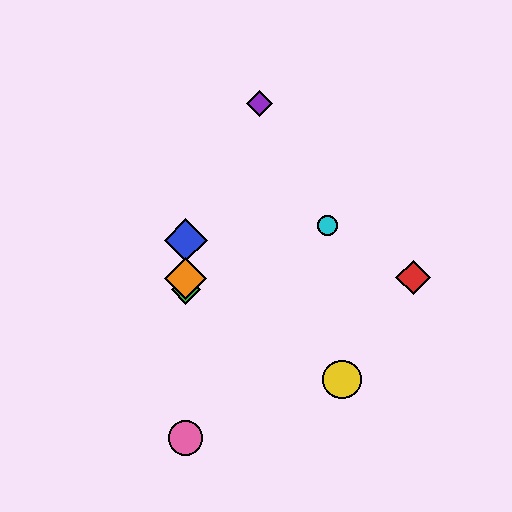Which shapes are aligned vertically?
The blue diamond, the green diamond, the orange diamond, the pink circle are aligned vertically.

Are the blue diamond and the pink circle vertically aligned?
Yes, both are at x≈186.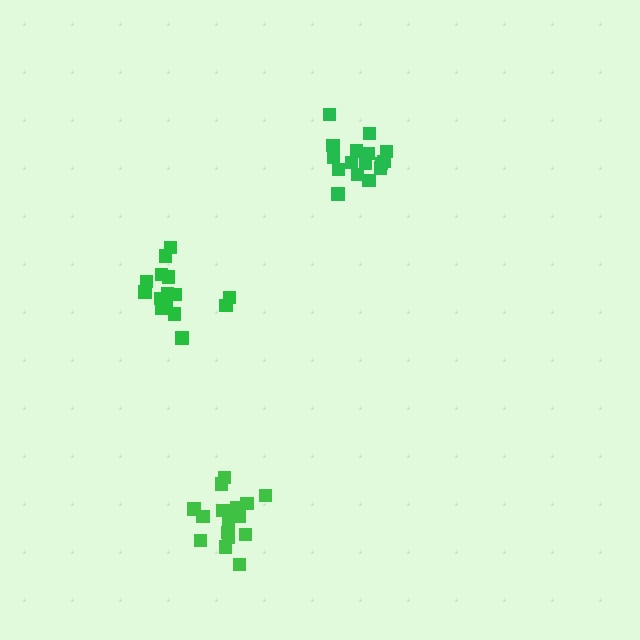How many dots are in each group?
Group 1: 15 dots, Group 2: 17 dots, Group 3: 16 dots (48 total).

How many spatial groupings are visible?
There are 3 spatial groupings.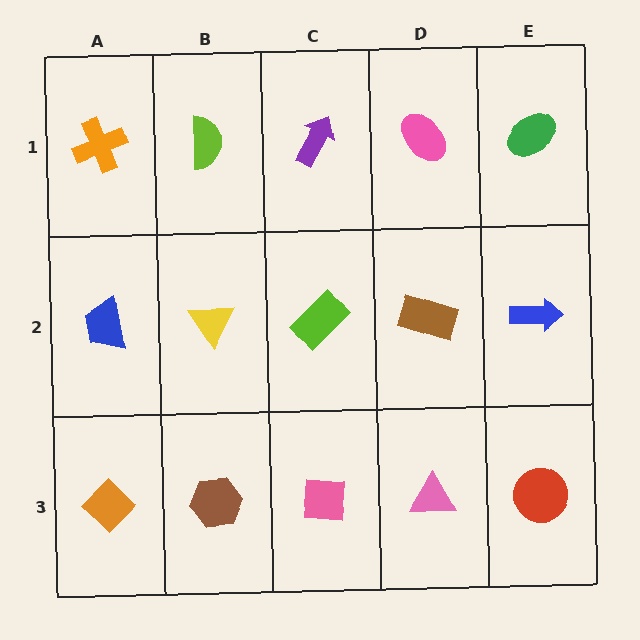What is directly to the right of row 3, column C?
A pink triangle.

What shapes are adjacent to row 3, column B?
A yellow triangle (row 2, column B), an orange diamond (row 3, column A), a pink square (row 3, column C).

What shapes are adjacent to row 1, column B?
A yellow triangle (row 2, column B), an orange cross (row 1, column A), a purple arrow (row 1, column C).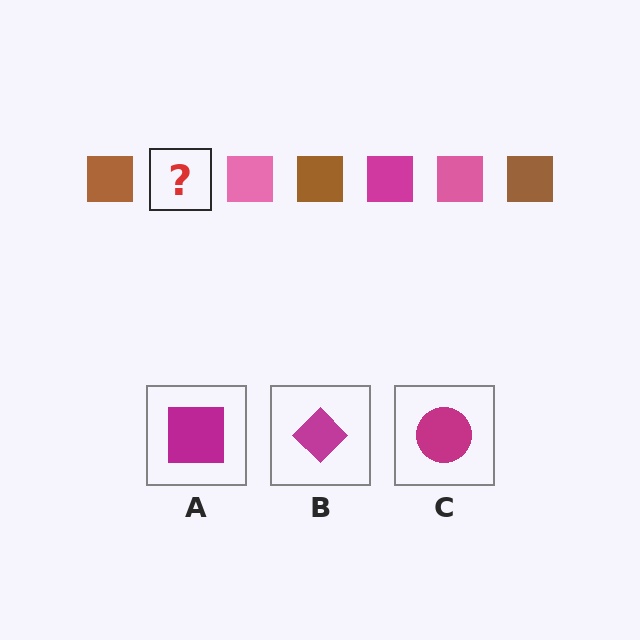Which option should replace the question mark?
Option A.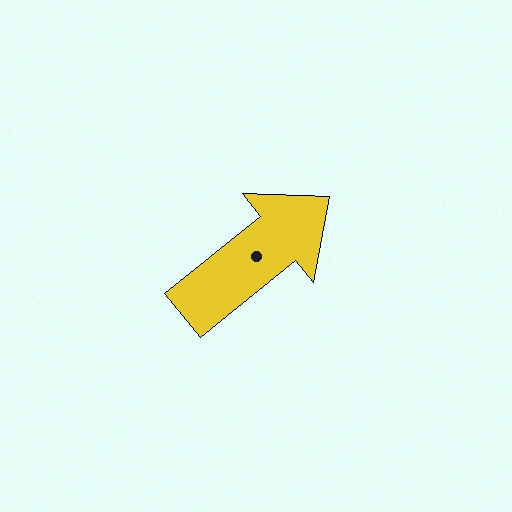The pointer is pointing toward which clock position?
Roughly 2 o'clock.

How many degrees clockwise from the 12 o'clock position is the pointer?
Approximately 51 degrees.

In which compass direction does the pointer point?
Northeast.